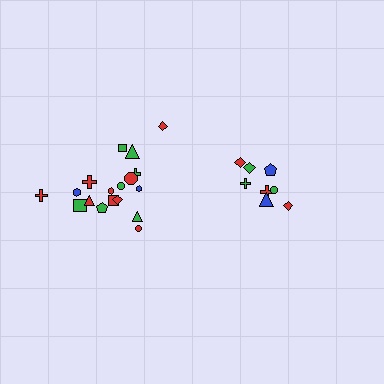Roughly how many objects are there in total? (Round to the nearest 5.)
Roughly 25 objects in total.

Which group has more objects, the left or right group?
The left group.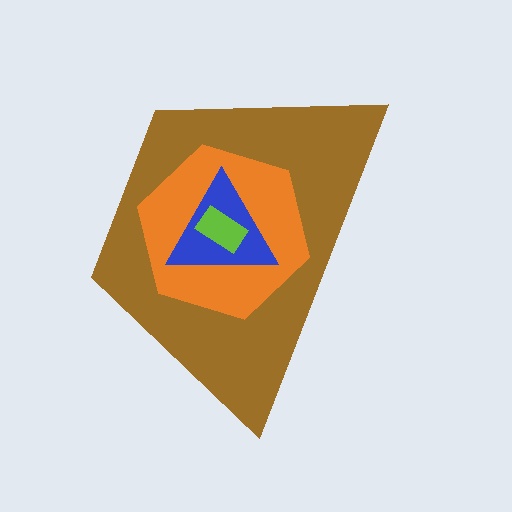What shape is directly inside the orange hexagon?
The blue triangle.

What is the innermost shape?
The lime rectangle.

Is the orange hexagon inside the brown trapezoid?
Yes.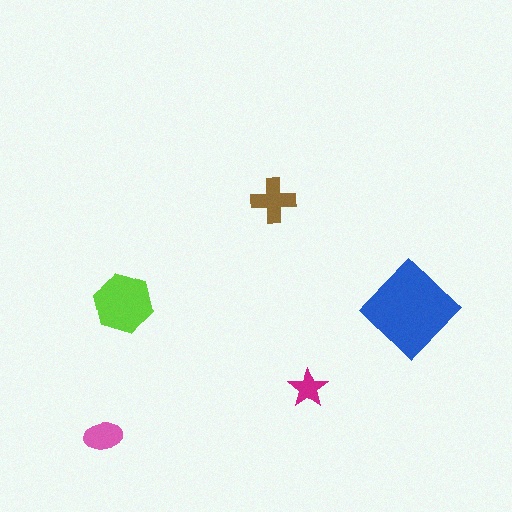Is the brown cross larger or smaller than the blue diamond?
Smaller.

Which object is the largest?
The blue diamond.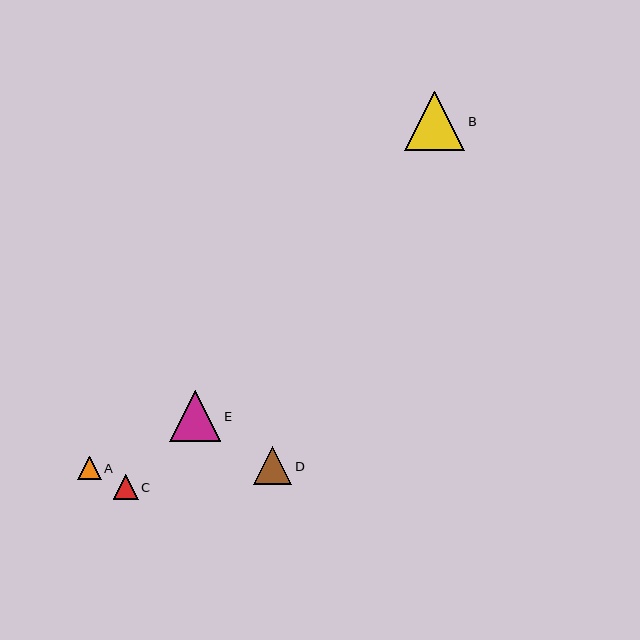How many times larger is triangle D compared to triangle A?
Triangle D is approximately 1.7 times the size of triangle A.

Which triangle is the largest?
Triangle B is the largest with a size of approximately 60 pixels.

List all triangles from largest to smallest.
From largest to smallest: B, E, D, C, A.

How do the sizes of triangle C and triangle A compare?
Triangle C and triangle A are approximately the same size.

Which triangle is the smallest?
Triangle A is the smallest with a size of approximately 23 pixels.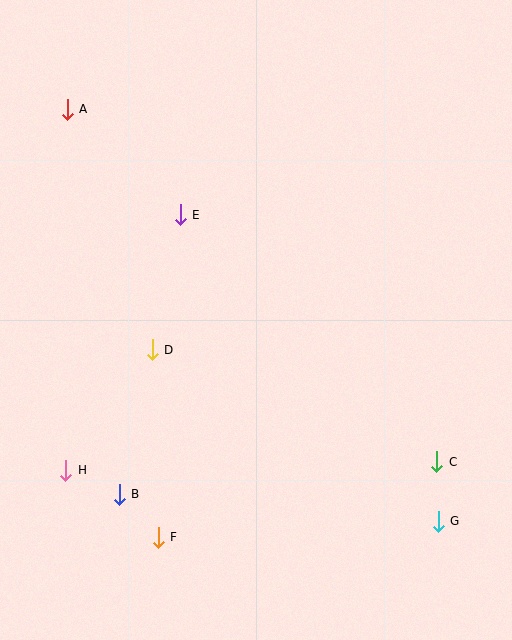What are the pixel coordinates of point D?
Point D is at (152, 350).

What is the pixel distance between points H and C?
The distance between H and C is 371 pixels.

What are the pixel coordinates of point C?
Point C is at (437, 462).